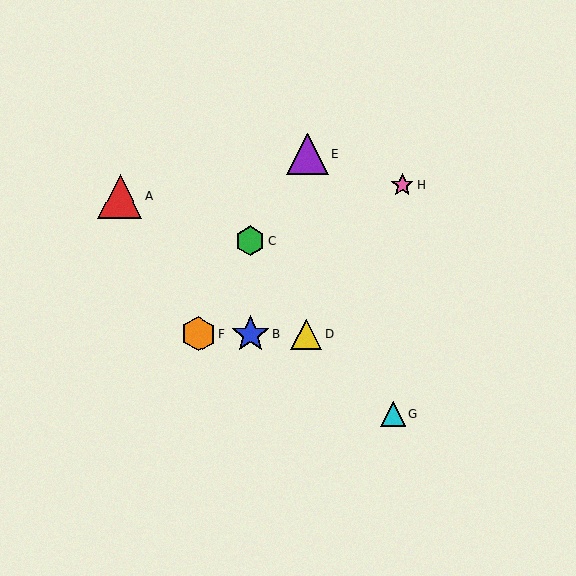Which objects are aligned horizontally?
Objects B, D, F are aligned horizontally.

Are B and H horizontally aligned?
No, B is at y≈334 and H is at y≈185.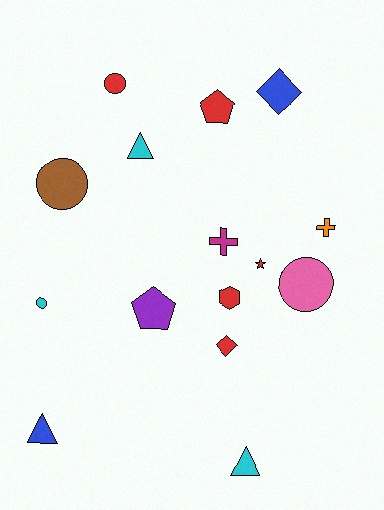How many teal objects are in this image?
There are no teal objects.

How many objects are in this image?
There are 15 objects.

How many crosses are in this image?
There are 2 crosses.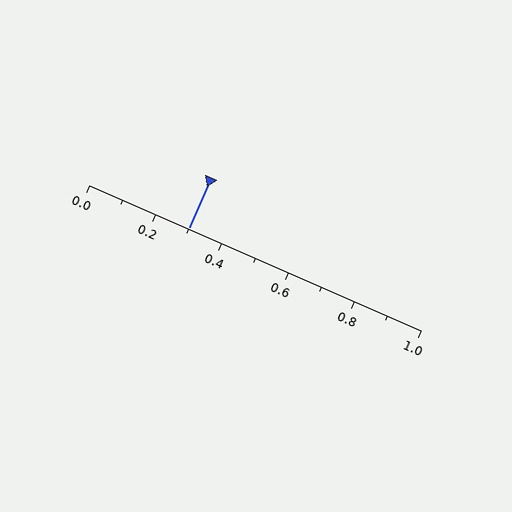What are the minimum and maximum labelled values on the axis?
The axis runs from 0.0 to 1.0.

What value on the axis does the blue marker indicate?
The marker indicates approximately 0.3.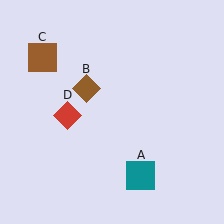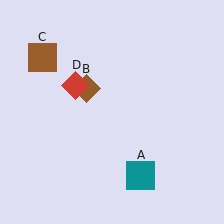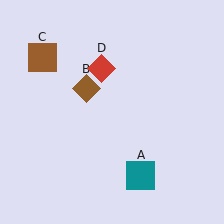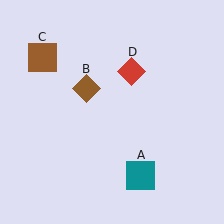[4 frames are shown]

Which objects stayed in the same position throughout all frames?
Teal square (object A) and brown diamond (object B) and brown square (object C) remained stationary.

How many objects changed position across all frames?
1 object changed position: red diamond (object D).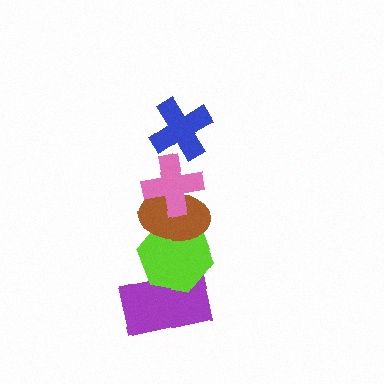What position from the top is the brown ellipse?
The brown ellipse is 3rd from the top.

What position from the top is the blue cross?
The blue cross is 1st from the top.